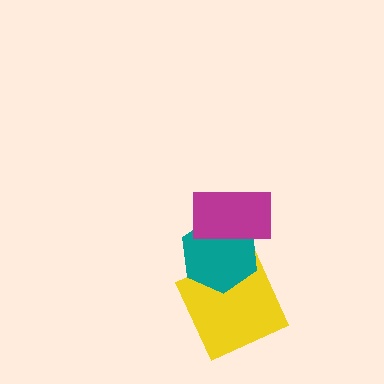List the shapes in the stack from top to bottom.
From top to bottom: the magenta rectangle, the teal hexagon, the yellow square.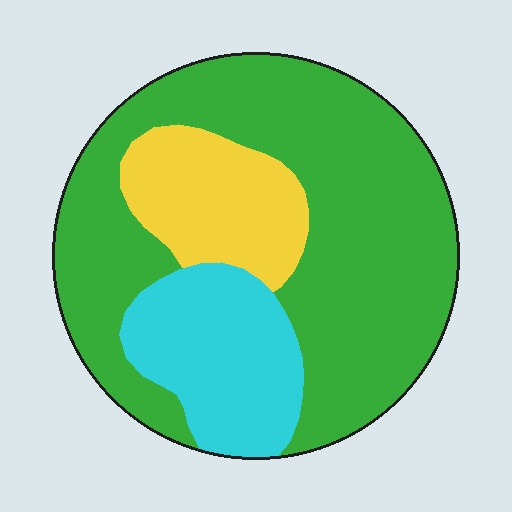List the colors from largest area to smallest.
From largest to smallest: green, cyan, yellow.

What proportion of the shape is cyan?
Cyan covers about 20% of the shape.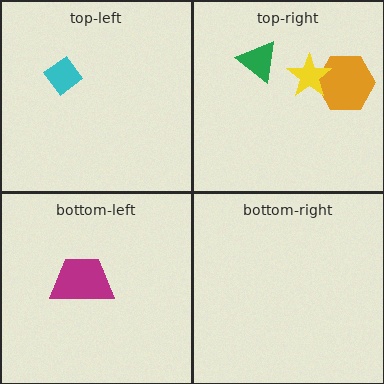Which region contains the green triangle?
The top-right region.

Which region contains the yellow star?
The top-right region.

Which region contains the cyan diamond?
The top-left region.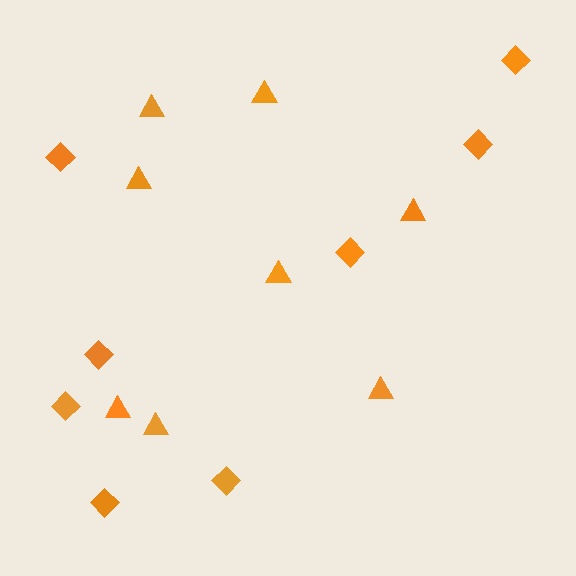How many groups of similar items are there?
There are 2 groups: one group of diamonds (8) and one group of triangles (8).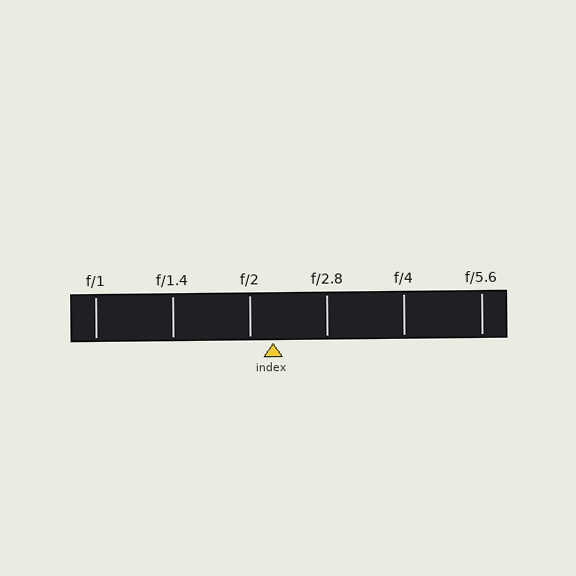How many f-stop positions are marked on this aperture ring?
There are 6 f-stop positions marked.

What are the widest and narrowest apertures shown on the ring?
The widest aperture shown is f/1 and the narrowest is f/5.6.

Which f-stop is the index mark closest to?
The index mark is closest to f/2.